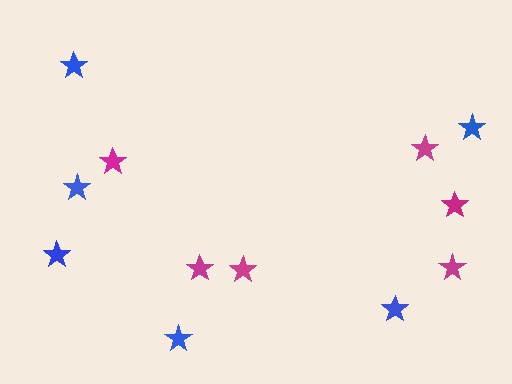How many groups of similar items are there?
There are 2 groups: one group of magenta stars (6) and one group of blue stars (6).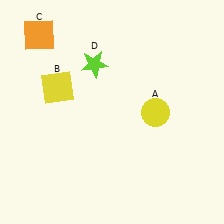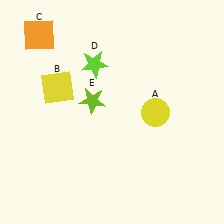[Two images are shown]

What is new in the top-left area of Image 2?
A lime star (E) was added in the top-left area of Image 2.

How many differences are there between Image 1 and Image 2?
There is 1 difference between the two images.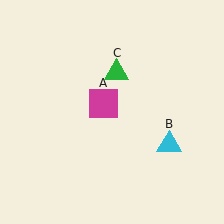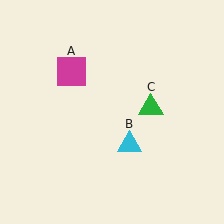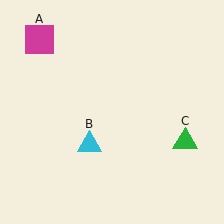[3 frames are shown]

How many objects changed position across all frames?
3 objects changed position: magenta square (object A), cyan triangle (object B), green triangle (object C).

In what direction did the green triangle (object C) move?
The green triangle (object C) moved down and to the right.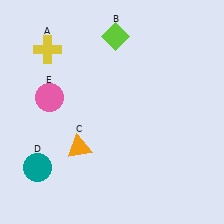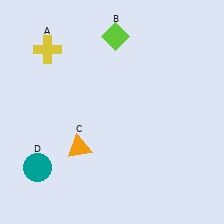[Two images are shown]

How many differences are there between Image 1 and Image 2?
There is 1 difference between the two images.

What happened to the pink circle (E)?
The pink circle (E) was removed in Image 2. It was in the top-left area of Image 1.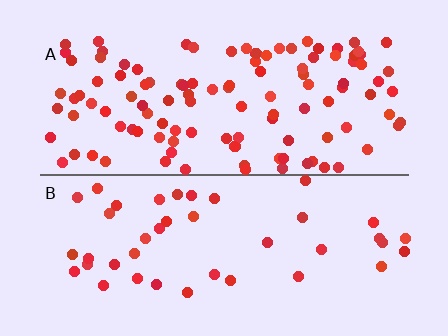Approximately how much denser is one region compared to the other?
Approximately 2.7× — region A over region B.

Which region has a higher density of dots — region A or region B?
A (the top).